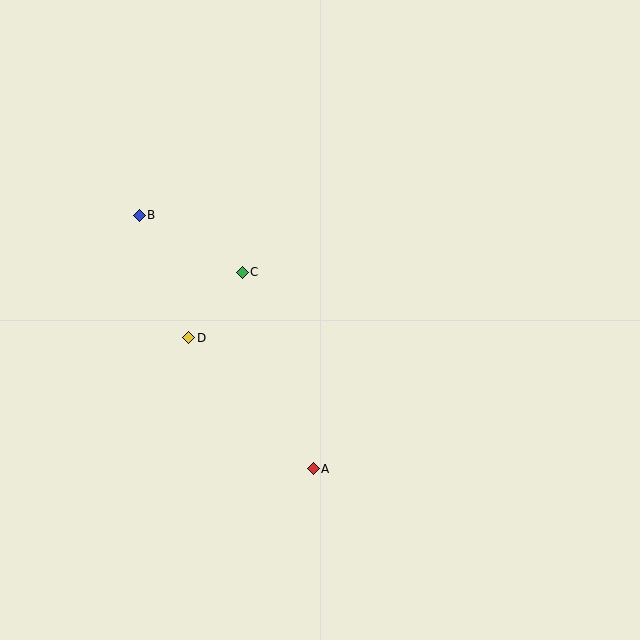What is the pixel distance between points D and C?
The distance between D and C is 84 pixels.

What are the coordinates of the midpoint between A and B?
The midpoint between A and B is at (226, 342).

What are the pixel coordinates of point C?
Point C is at (242, 272).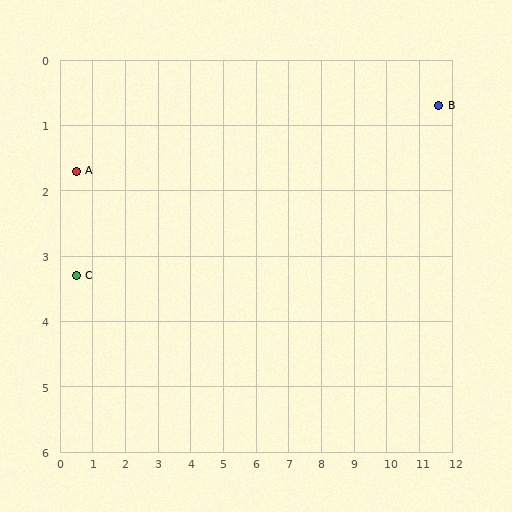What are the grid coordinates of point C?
Point C is at approximately (0.5, 3.3).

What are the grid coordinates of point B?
Point B is at approximately (11.6, 0.7).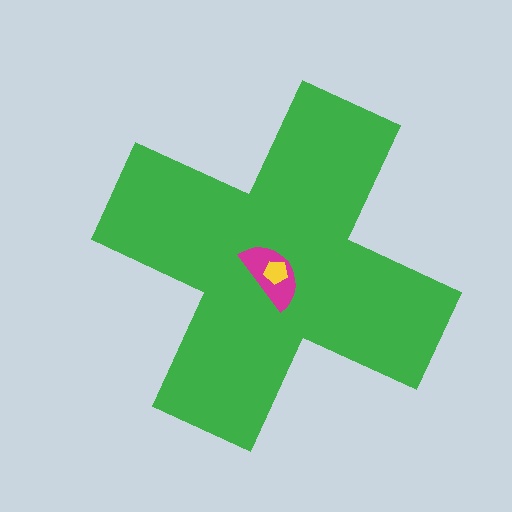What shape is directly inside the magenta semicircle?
The yellow pentagon.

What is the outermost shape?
The green cross.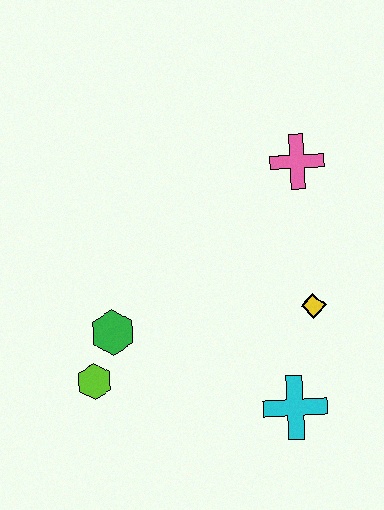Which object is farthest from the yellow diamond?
The lime hexagon is farthest from the yellow diamond.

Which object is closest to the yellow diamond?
The cyan cross is closest to the yellow diamond.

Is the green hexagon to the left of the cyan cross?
Yes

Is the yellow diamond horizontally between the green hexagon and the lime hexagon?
No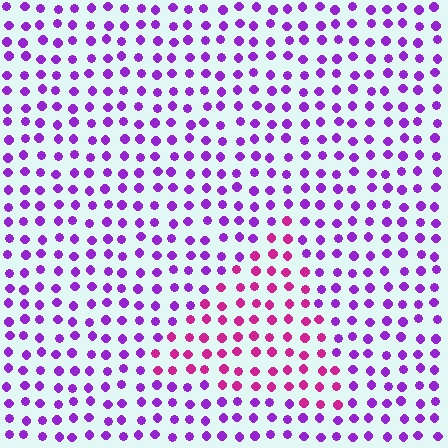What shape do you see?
I see a triangle.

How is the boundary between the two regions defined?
The boundary is defined purely by a slight shift in hue (about 41 degrees). Spacing, size, and orientation are identical on both sides.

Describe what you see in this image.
The image is filled with small purple elements in a uniform arrangement. A triangle-shaped region is visible where the elements are tinted to a slightly different hue, forming a subtle color boundary.